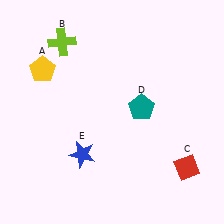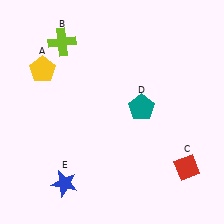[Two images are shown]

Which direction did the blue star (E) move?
The blue star (E) moved down.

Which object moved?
The blue star (E) moved down.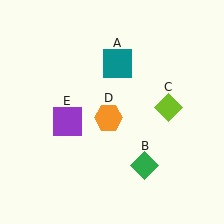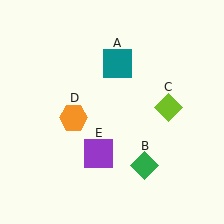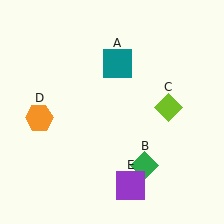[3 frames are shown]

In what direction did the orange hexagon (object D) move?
The orange hexagon (object D) moved left.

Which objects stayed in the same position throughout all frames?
Teal square (object A) and green diamond (object B) and lime diamond (object C) remained stationary.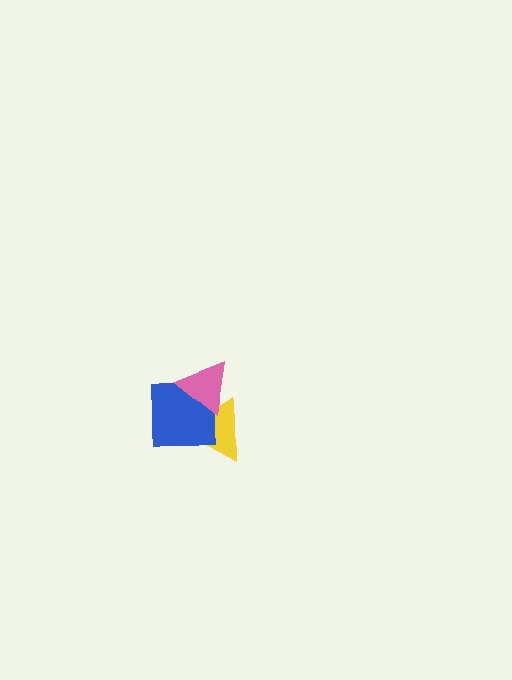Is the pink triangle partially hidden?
No, no other shape covers it.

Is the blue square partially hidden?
Yes, it is partially covered by another shape.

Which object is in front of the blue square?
The pink triangle is in front of the blue square.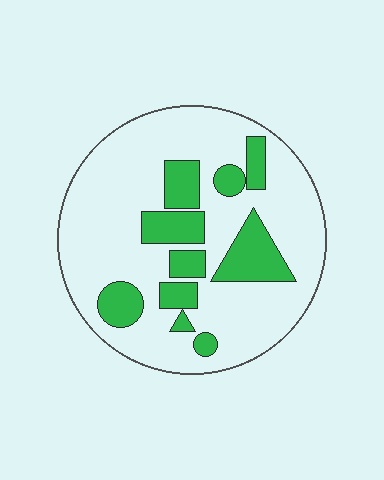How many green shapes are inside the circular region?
10.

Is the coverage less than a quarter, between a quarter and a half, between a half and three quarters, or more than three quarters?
Less than a quarter.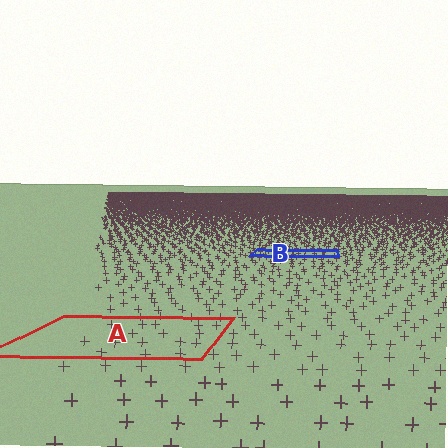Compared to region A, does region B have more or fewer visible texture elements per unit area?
Region B has more texture elements per unit area — they are packed more densely because it is farther away.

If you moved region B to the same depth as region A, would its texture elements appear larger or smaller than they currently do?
They would appear larger. At a closer depth, the same texture elements are projected at a bigger on-screen size.